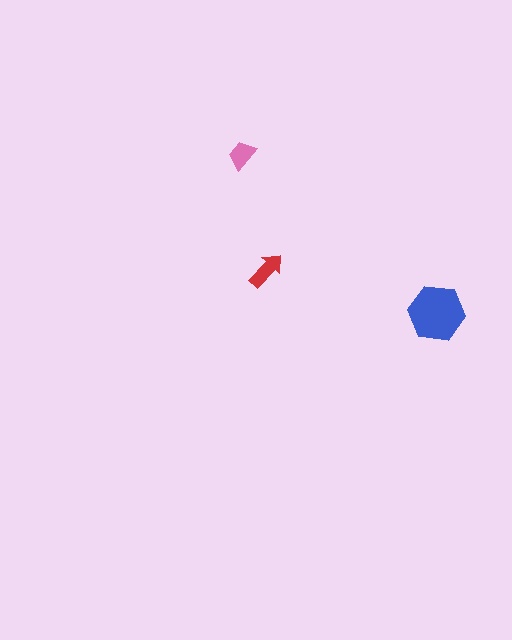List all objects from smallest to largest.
The pink trapezoid, the red arrow, the blue hexagon.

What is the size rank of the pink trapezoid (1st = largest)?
3rd.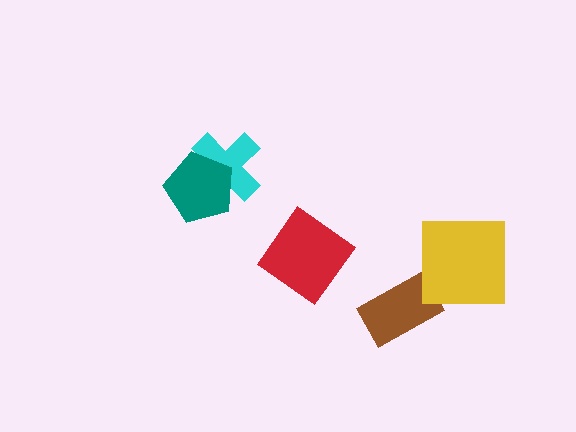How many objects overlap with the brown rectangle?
0 objects overlap with the brown rectangle.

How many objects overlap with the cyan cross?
1 object overlaps with the cyan cross.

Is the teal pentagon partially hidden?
No, no other shape covers it.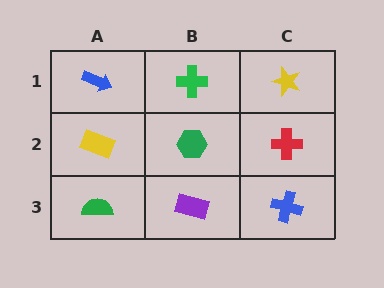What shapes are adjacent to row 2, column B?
A green cross (row 1, column B), a purple rectangle (row 3, column B), a yellow rectangle (row 2, column A), a red cross (row 2, column C).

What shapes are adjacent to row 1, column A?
A yellow rectangle (row 2, column A), a green cross (row 1, column B).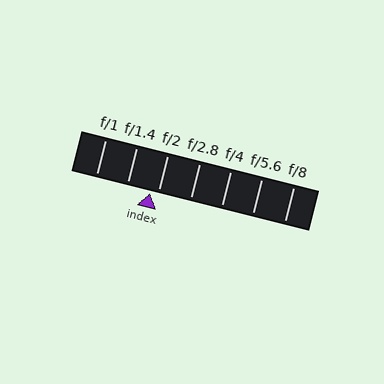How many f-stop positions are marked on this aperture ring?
There are 7 f-stop positions marked.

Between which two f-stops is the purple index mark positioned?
The index mark is between f/1.4 and f/2.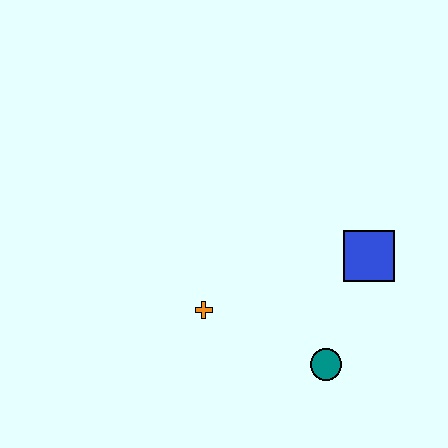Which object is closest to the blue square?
The teal circle is closest to the blue square.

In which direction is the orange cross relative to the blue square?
The orange cross is to the left of the blue square.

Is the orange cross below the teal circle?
No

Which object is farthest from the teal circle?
The orange cross is farthest from the teal circle.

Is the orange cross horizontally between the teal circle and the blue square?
No